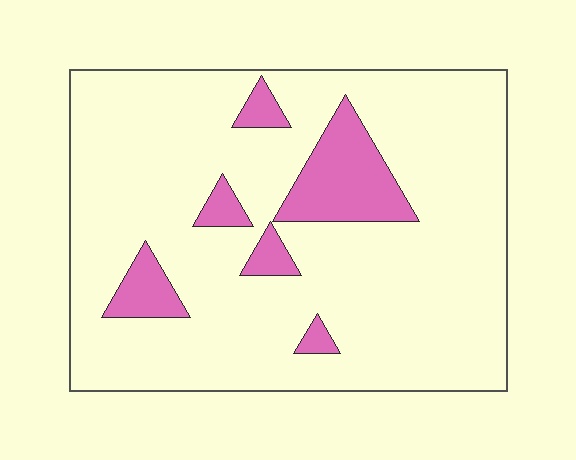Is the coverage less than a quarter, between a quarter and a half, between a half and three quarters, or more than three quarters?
Less than a quarter.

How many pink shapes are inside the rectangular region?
6.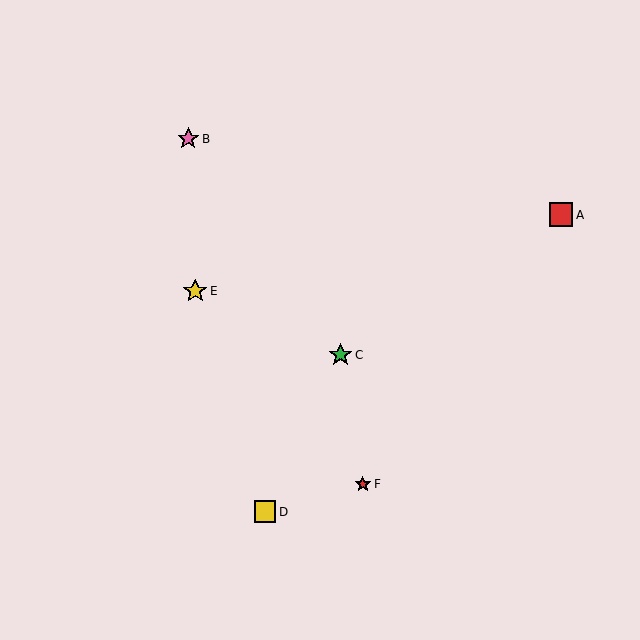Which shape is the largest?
The yellow star (labeled E) is the largest.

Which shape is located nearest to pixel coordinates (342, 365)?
The green star (labeled C) at (341, 355) is nearest to that location.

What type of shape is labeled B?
Shape B is a pink star.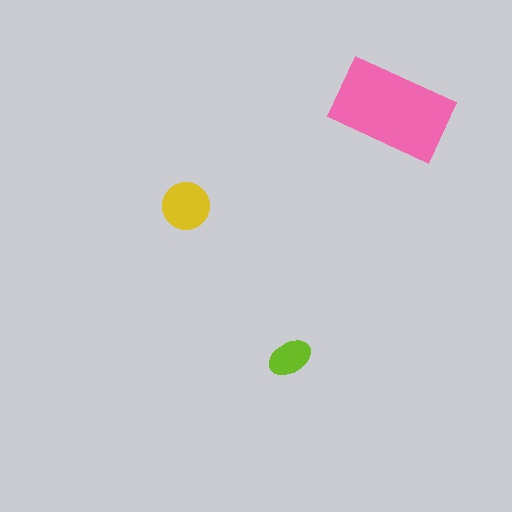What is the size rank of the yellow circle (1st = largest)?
2nd.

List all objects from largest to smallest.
The pink rectangle, the yellow circle, the lime ellipse.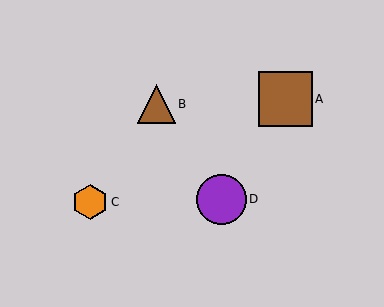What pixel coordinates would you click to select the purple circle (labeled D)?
Click at (221, 199) to select the purple circle D.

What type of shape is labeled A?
Shape A is a brown square.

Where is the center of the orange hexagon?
The center of the orange hexagon is at (90, 202).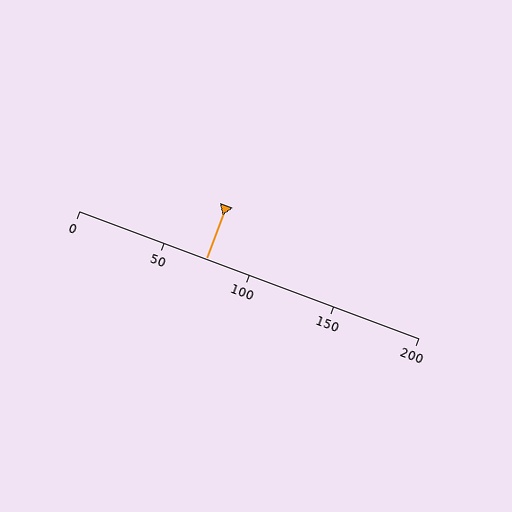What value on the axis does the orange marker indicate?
The marker indicates approximately 75.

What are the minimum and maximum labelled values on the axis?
The axis runs from 0 to 200.